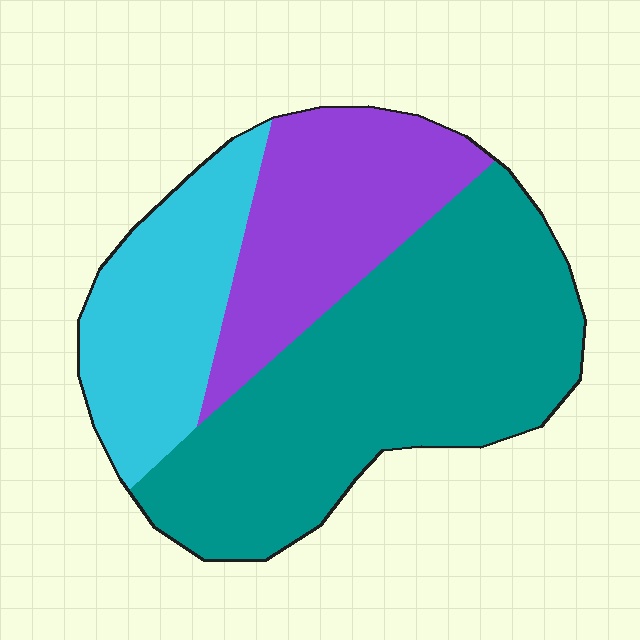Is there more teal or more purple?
Teal.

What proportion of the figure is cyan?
Cyan takes up less than a quarter of the figure.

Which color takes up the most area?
Teal, at roughly 50%.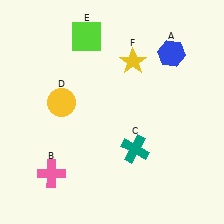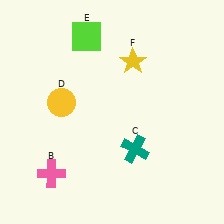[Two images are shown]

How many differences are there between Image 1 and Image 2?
There is 1 difference between the two images.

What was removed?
The blue hexagon (A) was removed in Image 2.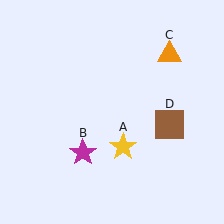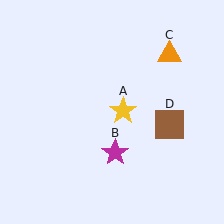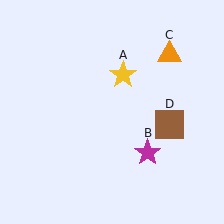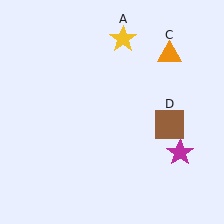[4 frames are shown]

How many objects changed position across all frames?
2 objects changed position: yellow star (object A), magenta star (object B).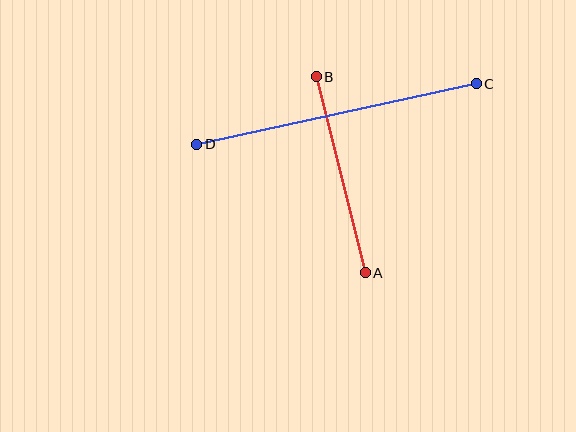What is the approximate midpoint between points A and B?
The midpoint is at approximately (341, 175) pixels.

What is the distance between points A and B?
The distance is approximately 202 pixels.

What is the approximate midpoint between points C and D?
The midpoint is at approximately (336, 114) pixels.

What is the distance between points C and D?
The distance is approximately 286 pixels.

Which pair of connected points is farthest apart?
Points C and D are farthest apart.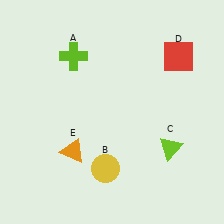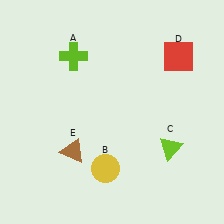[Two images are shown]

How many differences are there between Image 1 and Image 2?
There is 1 difference between the two images.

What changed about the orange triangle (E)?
In Image 1, E is orange. In Image 2, it changed to brown.